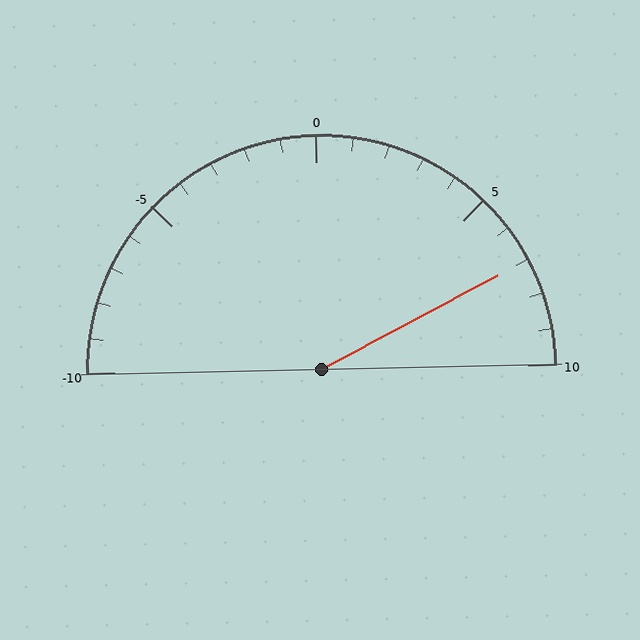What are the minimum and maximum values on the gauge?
The gauge ranges from -10 to 10.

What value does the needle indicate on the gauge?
The needle indicates approximately 7.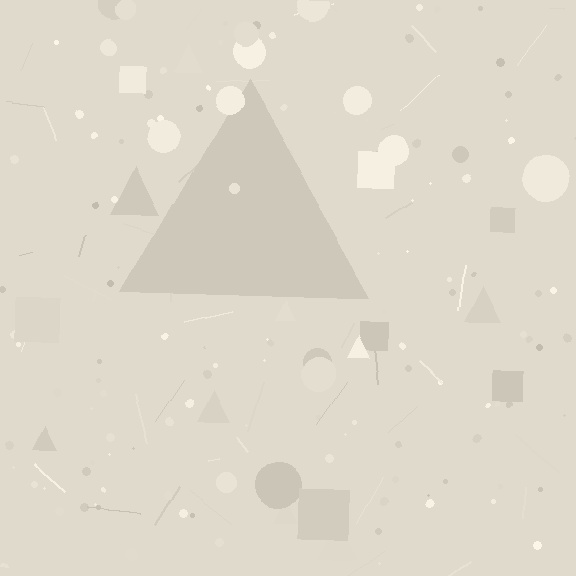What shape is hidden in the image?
A triangle is hidden in the image.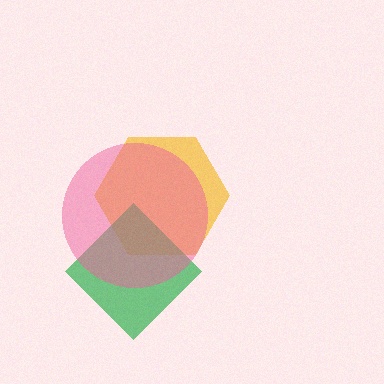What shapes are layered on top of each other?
The layered shapes are: a yellow hexagon, a green diamond, a pink circle.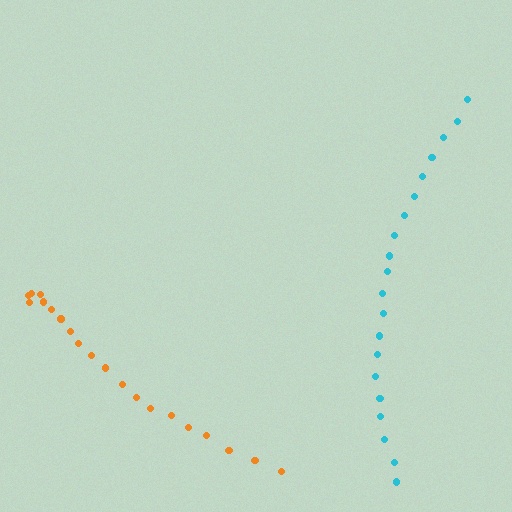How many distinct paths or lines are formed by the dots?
There are 2 distinct paths.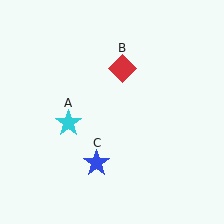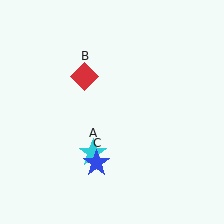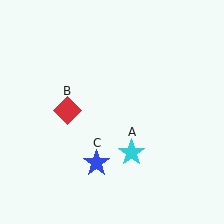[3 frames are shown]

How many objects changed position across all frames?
2 objects changed position: cyan star (object A), red diamond (object B).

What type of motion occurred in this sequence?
The cyan star (object A), red diamond (object B) rotated counterclockwise around the center of the scene.